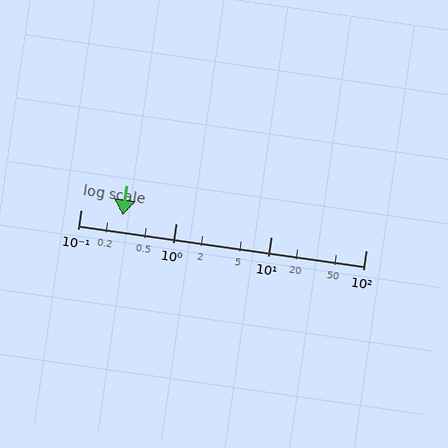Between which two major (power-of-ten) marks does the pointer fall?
The pointer is between 0.1 and 1.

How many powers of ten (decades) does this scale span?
The scale spans 3 decades, from 0.1 to 100.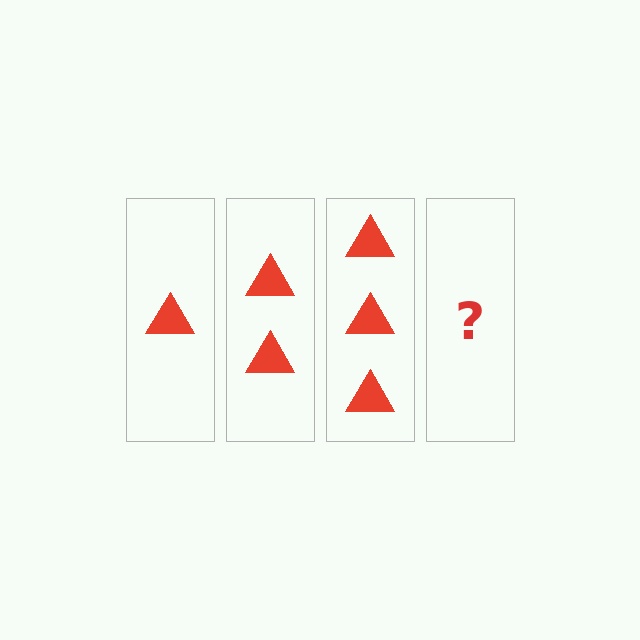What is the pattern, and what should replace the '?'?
The pattern is that each step adds one more triangle. The '?' should be 4 triangles.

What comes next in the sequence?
The next element should be 4 triangles.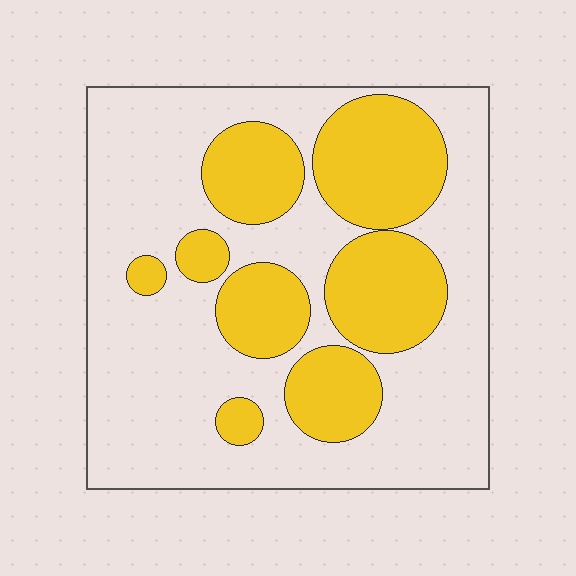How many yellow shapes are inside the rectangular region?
8.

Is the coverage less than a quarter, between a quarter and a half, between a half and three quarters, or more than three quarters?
Between a quarter and a half.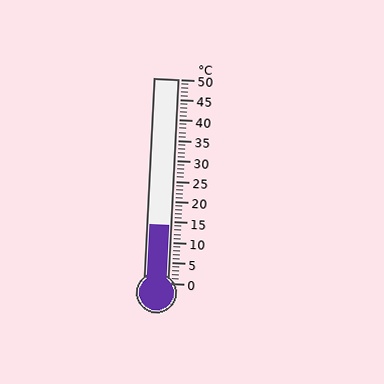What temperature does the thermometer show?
The thermometer shows approximately 14°C.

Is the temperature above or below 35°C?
The temperature is below 35°C.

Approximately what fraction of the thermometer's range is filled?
The thermometer is filled to approximately 30% of its range.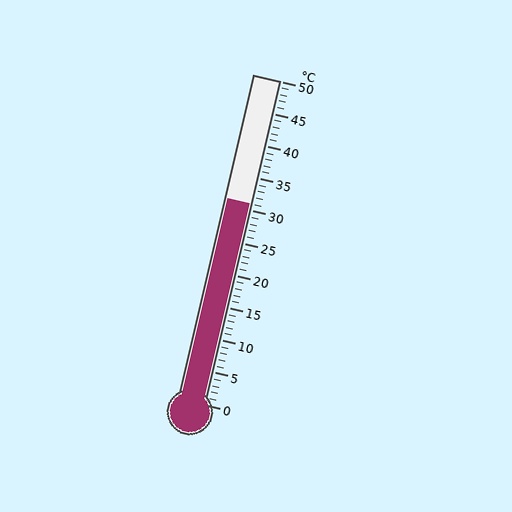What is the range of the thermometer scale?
The thermometer scale ranges from 0°C to 50°C.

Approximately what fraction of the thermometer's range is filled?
The thermometer is filled to approximately 60% of its range.